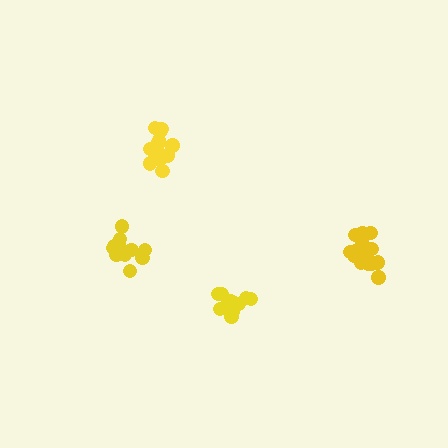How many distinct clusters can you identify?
There are 4 distinct clusters.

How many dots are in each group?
Group 1: 13 dots, Group 2: 13 dots, Group 3: 15 dots, Group 4: 13 dots (54 total).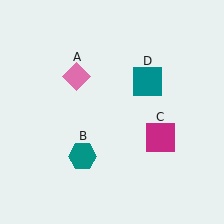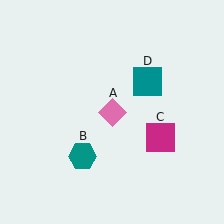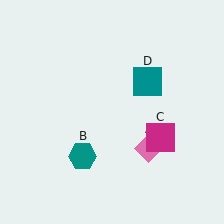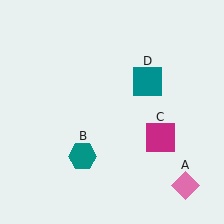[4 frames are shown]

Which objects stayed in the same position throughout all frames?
Teal hexagon (object B) and magenta square (object C) and teal square (object D) remained stationary.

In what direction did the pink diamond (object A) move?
The pink diamond (object A) moved down and to the right.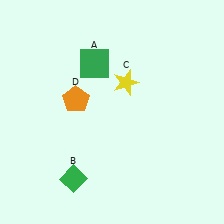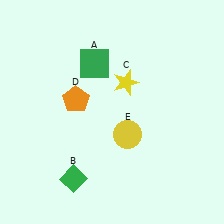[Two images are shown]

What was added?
A yellow circle (E) was added in Image 2.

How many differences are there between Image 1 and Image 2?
There is 1 difference between the two images.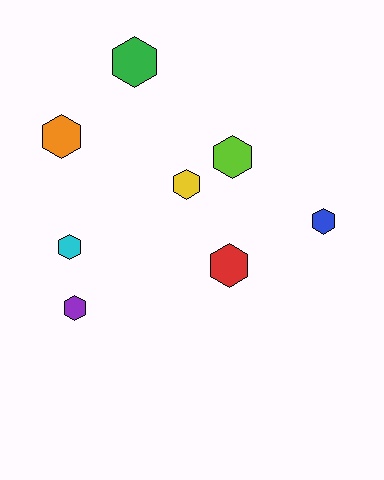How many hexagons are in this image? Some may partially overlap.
There are 8 hexagons.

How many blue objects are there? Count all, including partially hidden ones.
There is 1 blue object.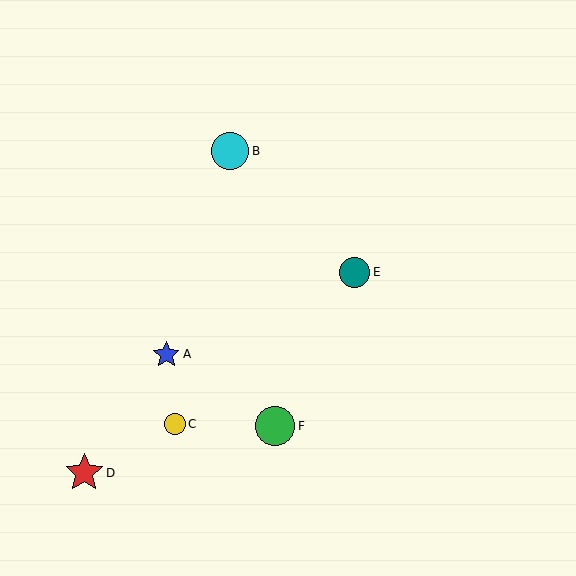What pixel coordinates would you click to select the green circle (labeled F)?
Click at (275, 426) to select the green circle F.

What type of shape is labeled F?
Shape F is a green circle.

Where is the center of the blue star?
The center of the blue star is at (166, 354).